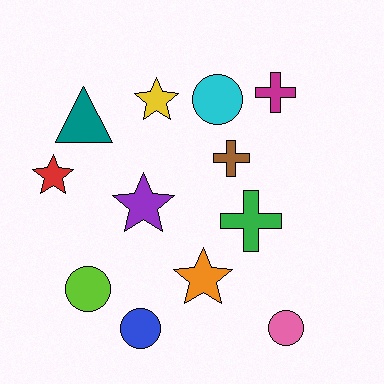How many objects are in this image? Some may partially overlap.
There are 12 objects.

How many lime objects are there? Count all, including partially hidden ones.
There is 1 lime object.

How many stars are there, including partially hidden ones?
There are 4 stars.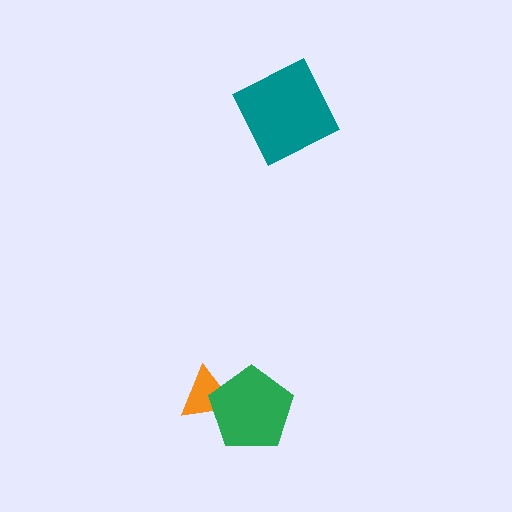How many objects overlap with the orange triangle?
1 object overlaps with the orange triangle.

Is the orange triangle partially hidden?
Yes, it is partially covered by another shape.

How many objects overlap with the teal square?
0 objects overlap with the teal square.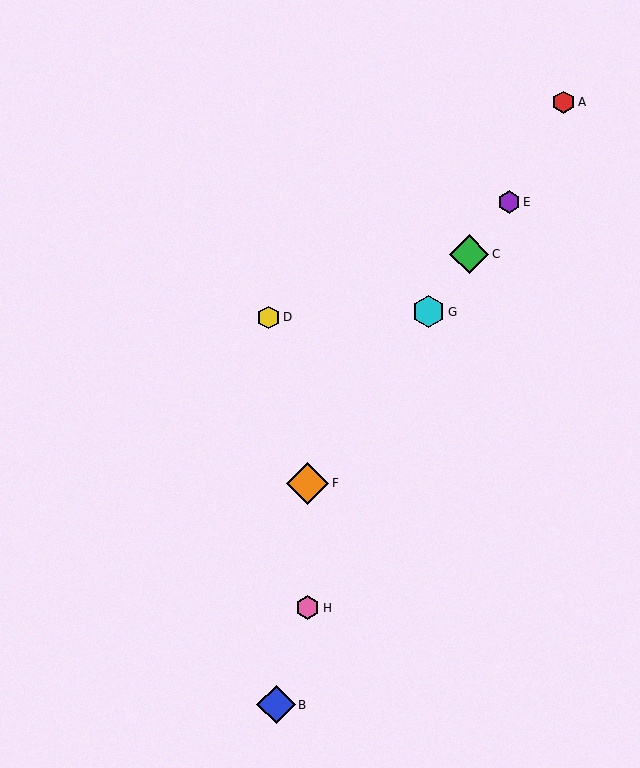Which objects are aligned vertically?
Objects F, H are aligned vertically.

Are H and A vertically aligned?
No, H is at x≈308 and A is at x≈563.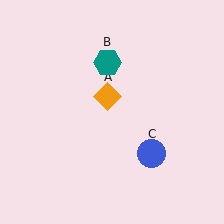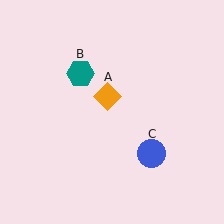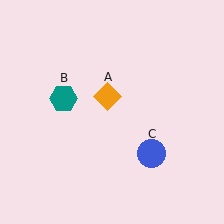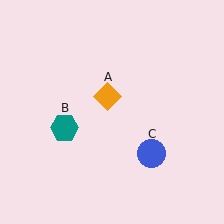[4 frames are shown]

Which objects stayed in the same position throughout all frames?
Orange diamond (object A) and blue circle (object C) remained stationary.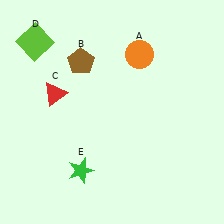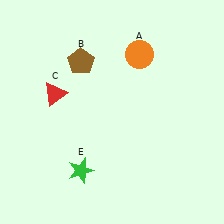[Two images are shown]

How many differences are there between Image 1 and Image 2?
There is 1 difference between the two images.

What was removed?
The lime square (D) was removed in Image 2.